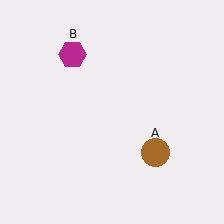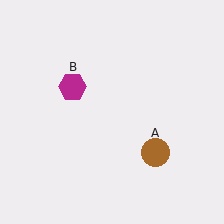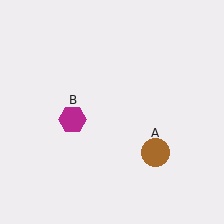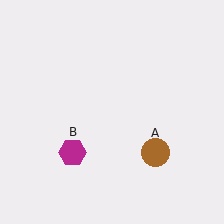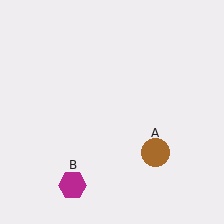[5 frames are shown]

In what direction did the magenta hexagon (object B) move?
The magenta hexagon (object B) moved down.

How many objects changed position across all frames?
1 object changed position: magenta hexagon (object B).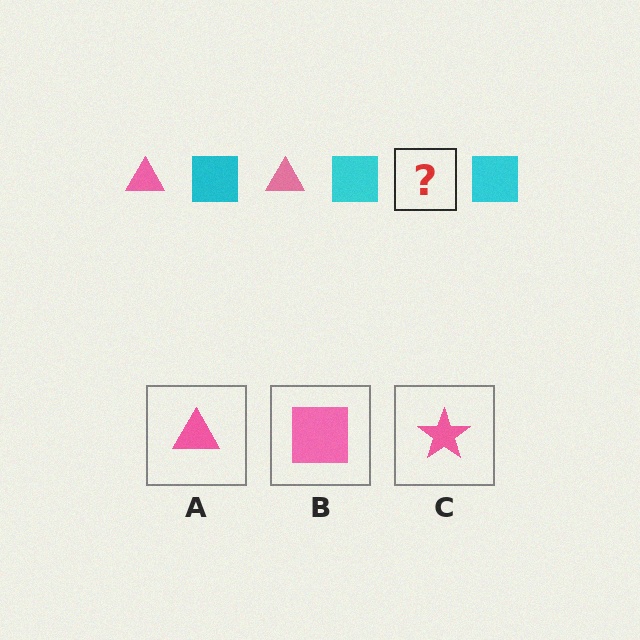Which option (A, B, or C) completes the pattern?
A.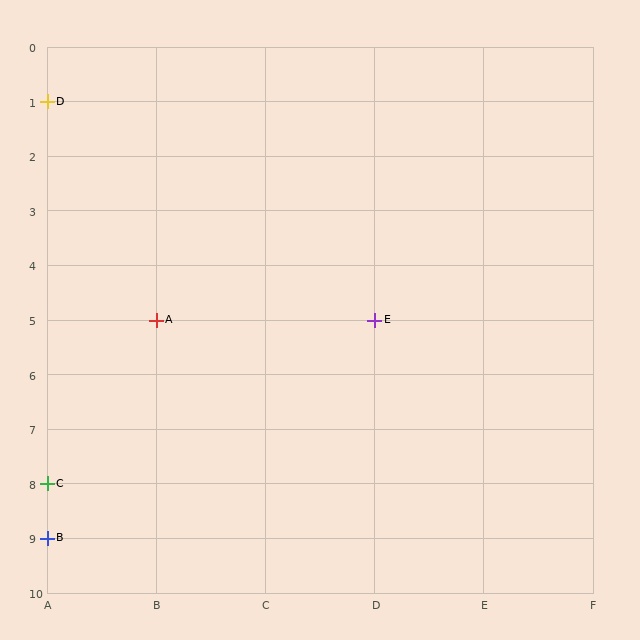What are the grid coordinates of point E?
Point E is at grid coordinates (D, 5).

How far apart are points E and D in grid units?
Points E and D are 3 columns and 4 rows apart (about 5.0 grid units diagonally).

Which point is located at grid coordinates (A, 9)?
Point B is at (A, 9).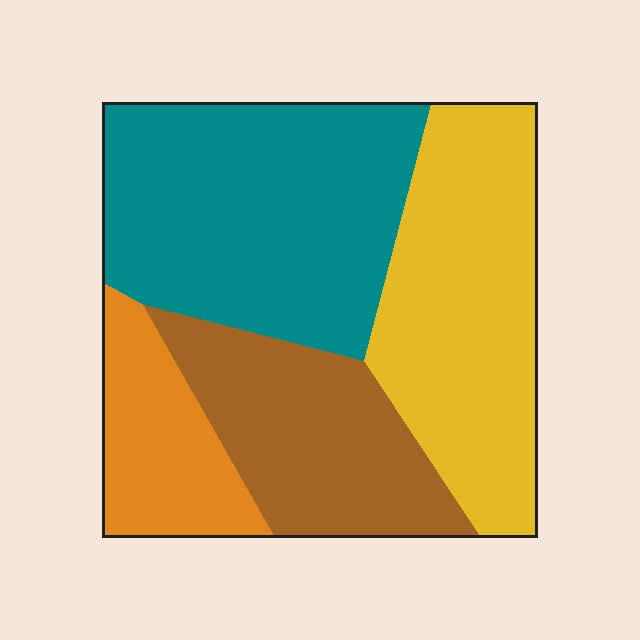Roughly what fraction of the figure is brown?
Brown covers around 20% of the figure.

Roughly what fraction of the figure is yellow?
Yellow takes up between a sixth and a third of the figure.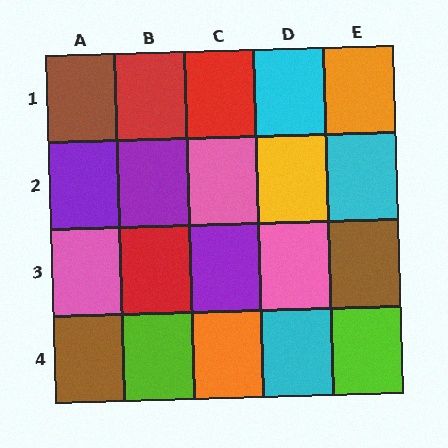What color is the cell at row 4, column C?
Orange.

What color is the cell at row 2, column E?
Cyan.